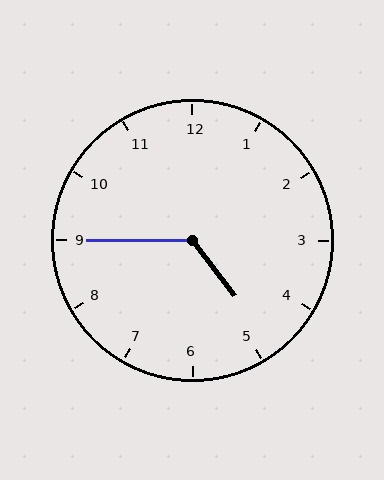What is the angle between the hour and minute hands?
Approximately 128 degrees.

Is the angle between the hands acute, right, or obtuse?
It is obtuse.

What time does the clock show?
4:45.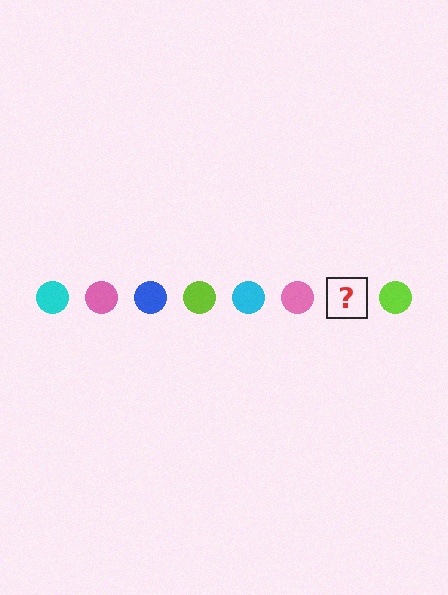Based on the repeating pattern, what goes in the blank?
The blank should be a blue circle.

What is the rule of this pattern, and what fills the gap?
The rule is that the pattern cycles through cyan, pink, blue, lime circles. The gap should be filled with a blue circle.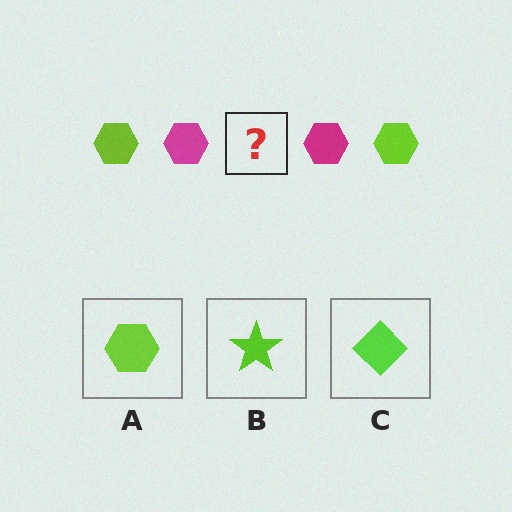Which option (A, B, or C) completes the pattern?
A.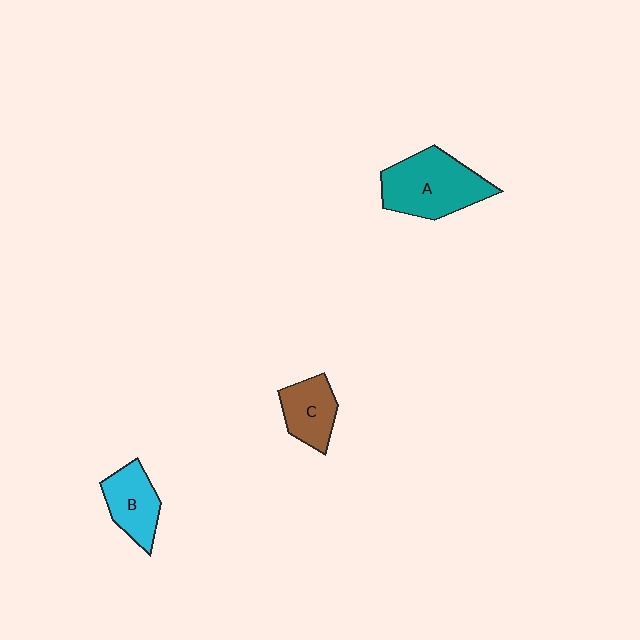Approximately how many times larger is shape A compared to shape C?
Approximately 1.8 times.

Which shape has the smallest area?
Shape C (brown).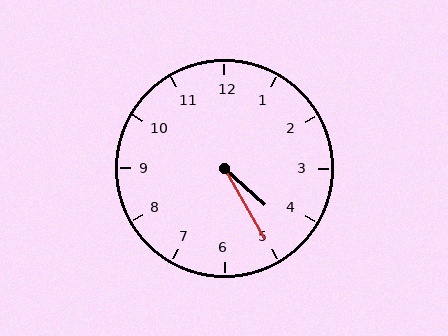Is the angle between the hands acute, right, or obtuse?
It is acute.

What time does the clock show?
4:25.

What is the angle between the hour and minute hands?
Approximately 18 degrees.